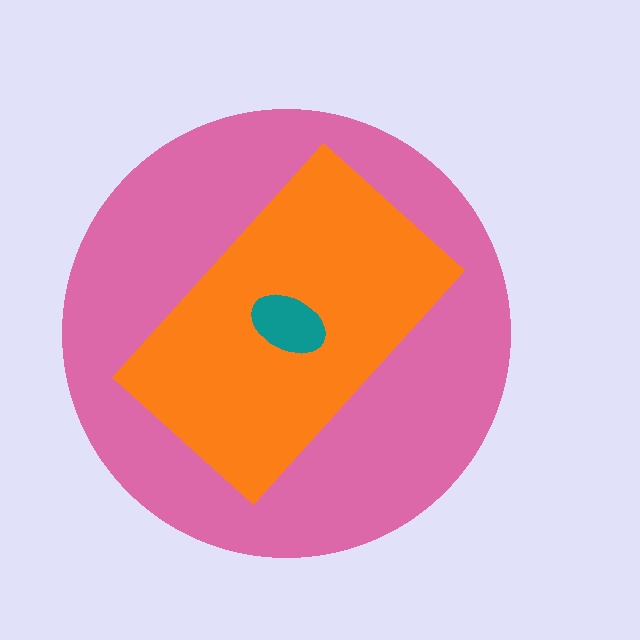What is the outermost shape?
The pink circle.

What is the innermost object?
The teal ellipse.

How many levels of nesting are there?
3.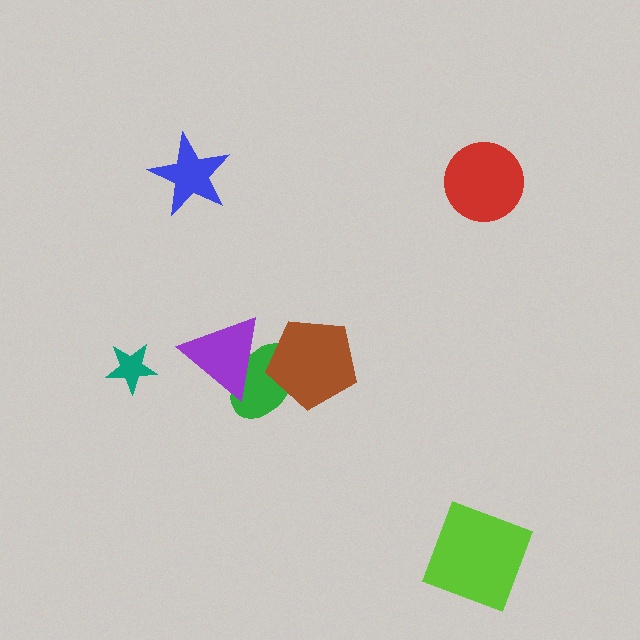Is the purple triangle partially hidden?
No, no other shape covers it.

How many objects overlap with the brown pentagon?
1 object overlaps with the brown pentagon.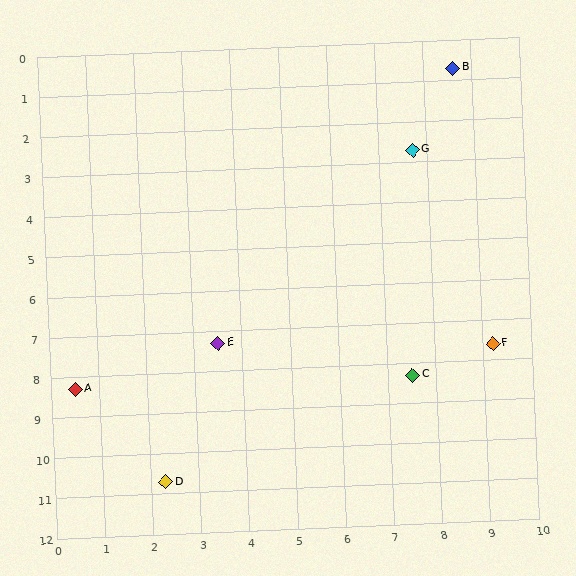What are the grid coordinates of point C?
Point C is at approximately (7.5, 8.3).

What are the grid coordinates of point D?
Point D is at approximately (2.3, 10.7).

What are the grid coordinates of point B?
Point B is at approximately (8.6, 0.7).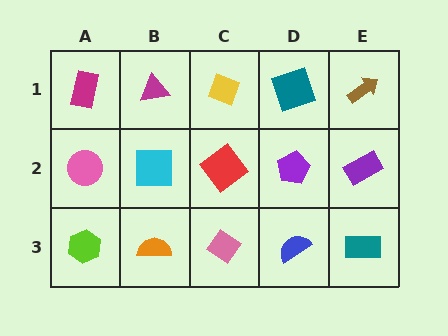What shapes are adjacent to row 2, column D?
A teal square (row 1, column D), a blue semicircle (row 3, column D), a red diamond (row 2, column C), a purple rectangle (row 2, column E).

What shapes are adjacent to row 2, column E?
A brown arrow (row 1, column E), a teal rectangle (row 3, column E), a purple pentagon (row 2, column D).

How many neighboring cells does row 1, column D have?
3.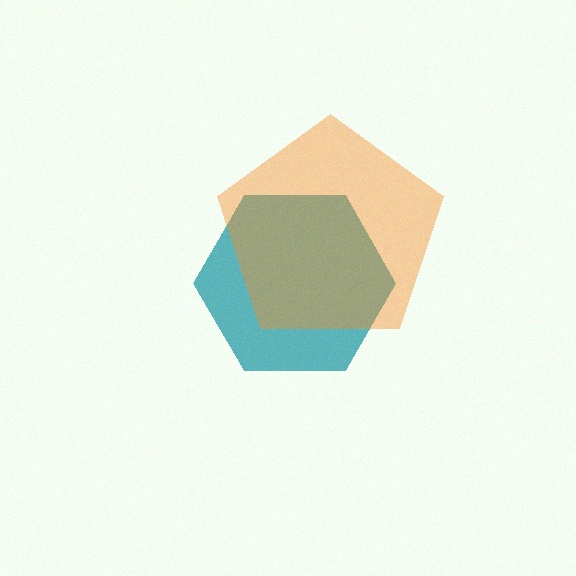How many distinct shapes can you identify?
There are 2 distinct shapes: a teal hexagon, an orange pentagon.